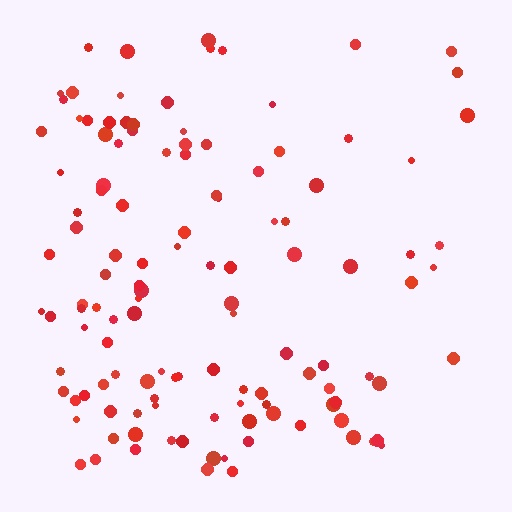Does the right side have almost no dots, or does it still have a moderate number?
Still a moderate number, just noticeably fewer than the left.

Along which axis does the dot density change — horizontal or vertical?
Horizontal.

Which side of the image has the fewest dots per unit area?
The right.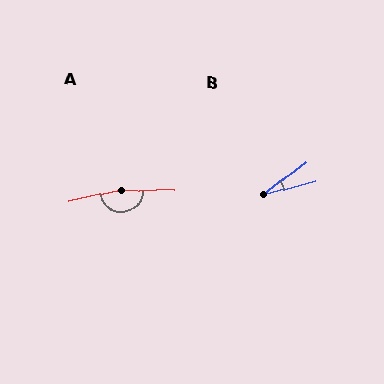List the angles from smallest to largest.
B (22°), A (169°).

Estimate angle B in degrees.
Approximately 22 degrees.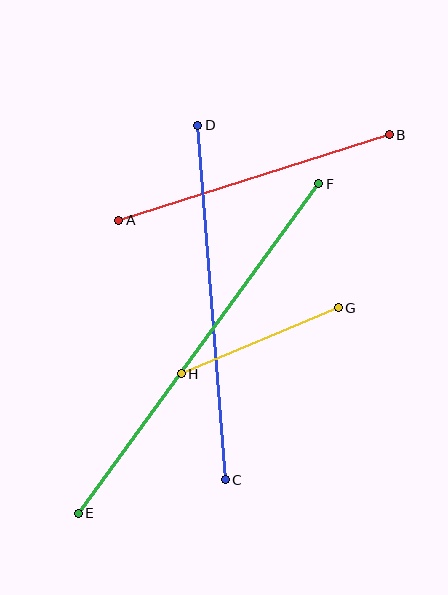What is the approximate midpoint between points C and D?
The midpoint is at approximately (211, 302) pixels.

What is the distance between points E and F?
The distance is approximately 408 pixels.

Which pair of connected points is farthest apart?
Points E and F are farthest apart.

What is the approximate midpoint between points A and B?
The midpoint is at approximately (254, 177) pixels.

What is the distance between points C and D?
The distance is approximately 356 pixels.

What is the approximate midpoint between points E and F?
The midpoint is at approximately (198, 349) pixels.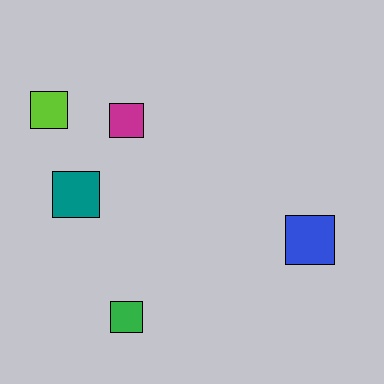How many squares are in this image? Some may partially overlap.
There are 5 squares.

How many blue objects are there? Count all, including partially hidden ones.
There is 1 blue object.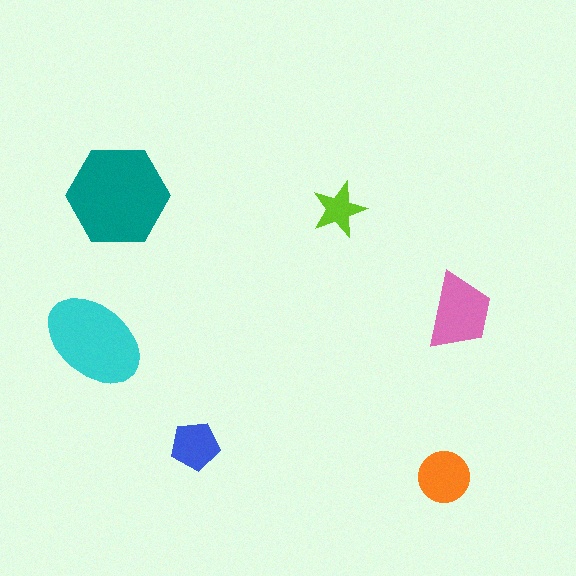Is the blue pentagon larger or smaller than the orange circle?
Smaller.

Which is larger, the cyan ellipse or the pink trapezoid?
The cyan ellipse.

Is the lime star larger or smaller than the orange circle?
Smaller.